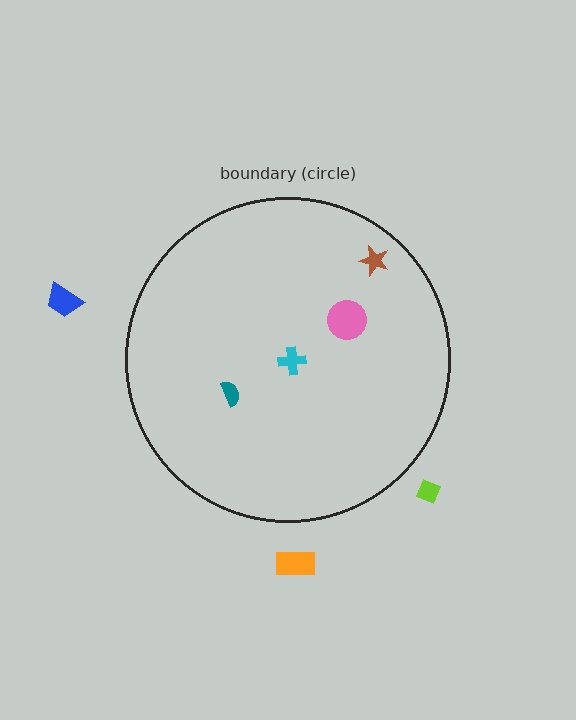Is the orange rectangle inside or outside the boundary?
Outside.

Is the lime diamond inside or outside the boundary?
Outside.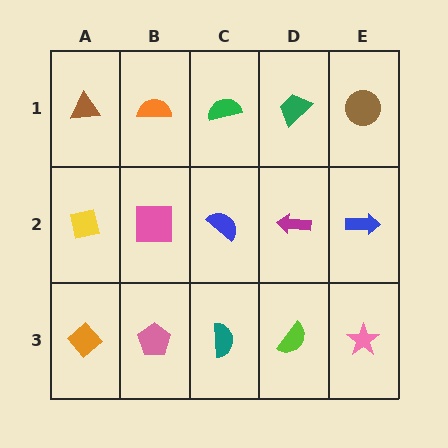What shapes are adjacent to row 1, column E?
A blue arrow (row 2, column E), a green trapezoid (row 1, column D).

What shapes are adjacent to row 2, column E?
A brown circle (row 1, column E), a pink star (row 3, column E), a magenta arrow (row 2, column D).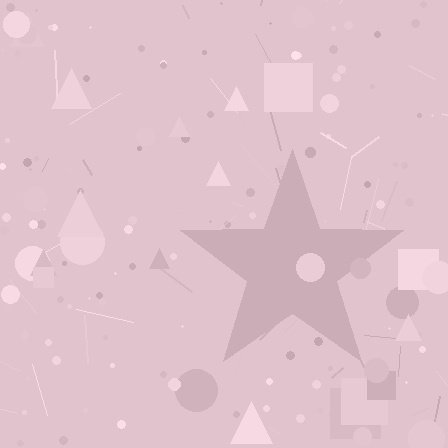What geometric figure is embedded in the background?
A star is embedded in the background.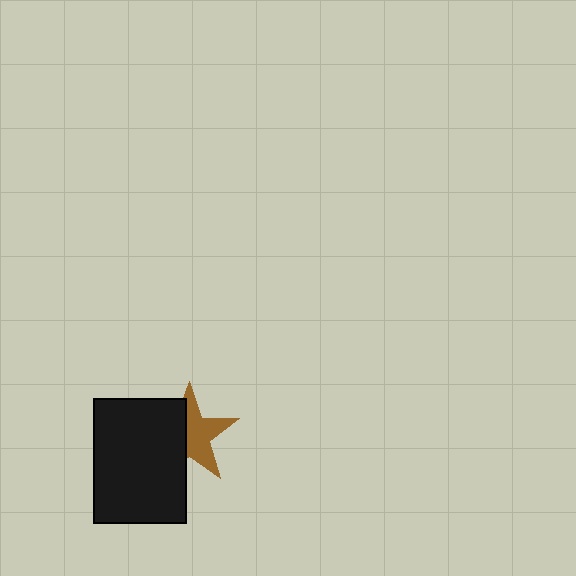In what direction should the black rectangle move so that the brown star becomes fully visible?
The black rectangle should move left. That is the shortest direction to clear the overlap and leave the brown star fully visible.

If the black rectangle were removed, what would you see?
You would see the complete brown star.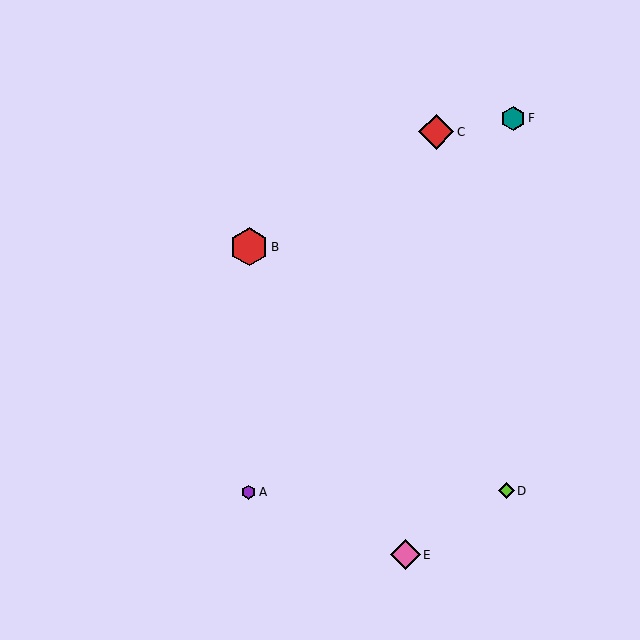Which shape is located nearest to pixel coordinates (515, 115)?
The teal hexagon (labeled F) at (513, 118) is nearest to that location.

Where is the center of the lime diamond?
The center of the lime diamond is at (506, 491).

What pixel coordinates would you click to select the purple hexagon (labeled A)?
Click at (249, 492) to select the purple hexagon A.